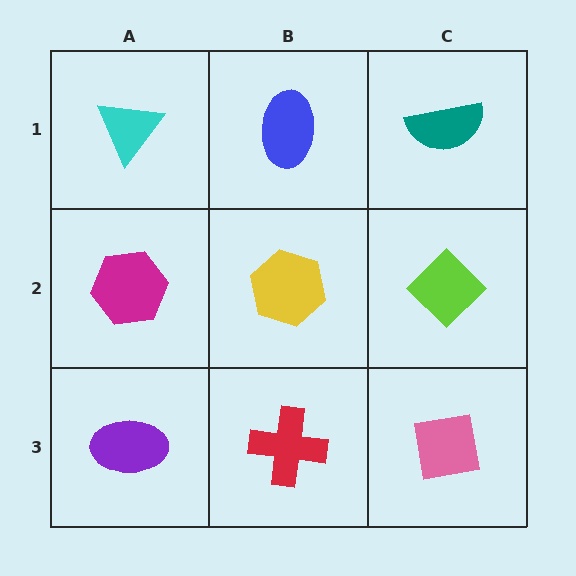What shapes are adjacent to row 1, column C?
A lime diamond (row 2, column C), a blue ellipse (row 1, column B).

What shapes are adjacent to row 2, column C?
A teal semicircle (row 1, column C), a pink square (row 3, column C), a yellow hexagon (row 2, column B).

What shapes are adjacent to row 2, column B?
A blue ellipse (row 1, column B), a red cross (row 3, column B), a magenta hexagon (row 2, column A), a lime diamond (row 2, column C).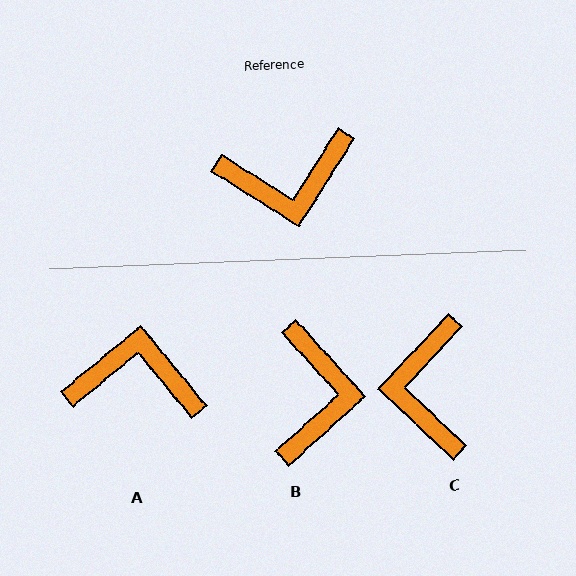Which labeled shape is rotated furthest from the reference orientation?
A, about 162 degrees away.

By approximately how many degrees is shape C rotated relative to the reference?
Approximately 101 degrees clockwise.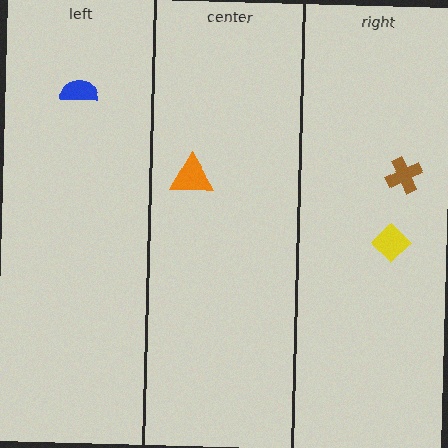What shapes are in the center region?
The orange triangle.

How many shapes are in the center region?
1.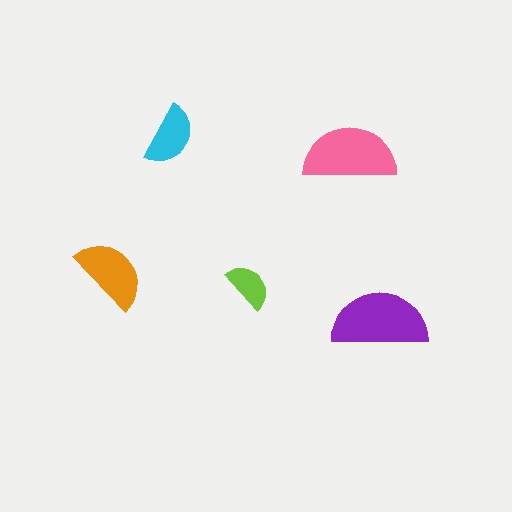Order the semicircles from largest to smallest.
the purple one, the pink one, the orange one, the cyan one, the lime one.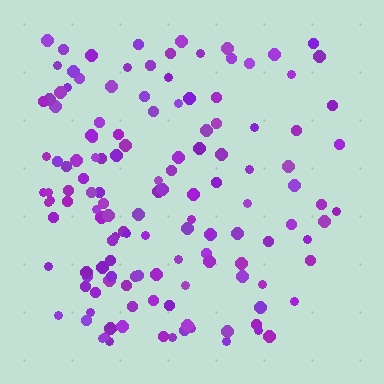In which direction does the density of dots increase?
From right to left, with the left side densest.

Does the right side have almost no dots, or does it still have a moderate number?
Still a moderate number, just noticeably fewer than the left.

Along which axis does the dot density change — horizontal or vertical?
Horizontal.